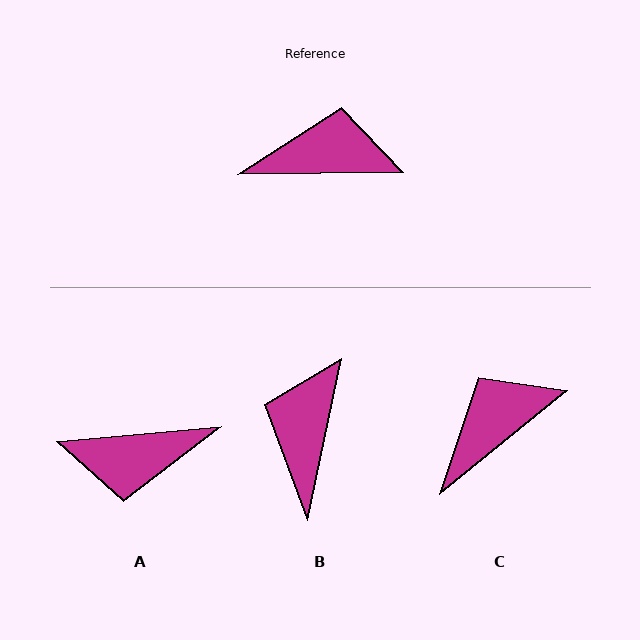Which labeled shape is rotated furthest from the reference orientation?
A, about 175 degrees away.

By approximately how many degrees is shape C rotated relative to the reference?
Approximately 38 degrees counter-clockwise.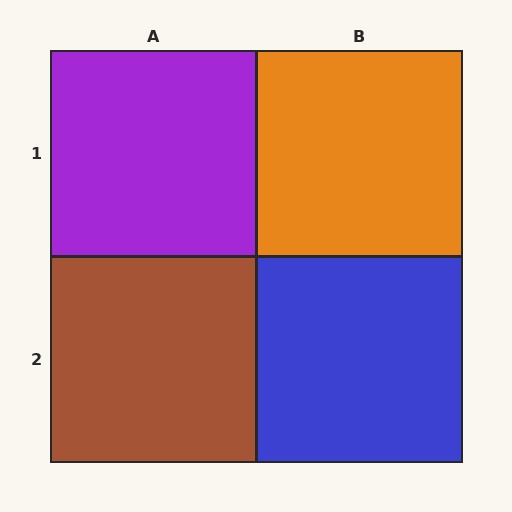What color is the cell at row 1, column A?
Purple.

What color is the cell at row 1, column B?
Orange.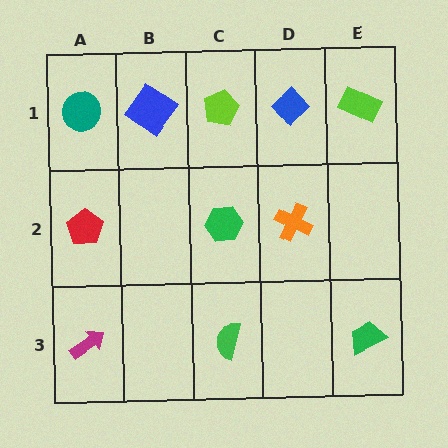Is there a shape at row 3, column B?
No, that cell is empty.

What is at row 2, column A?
A red pentagon.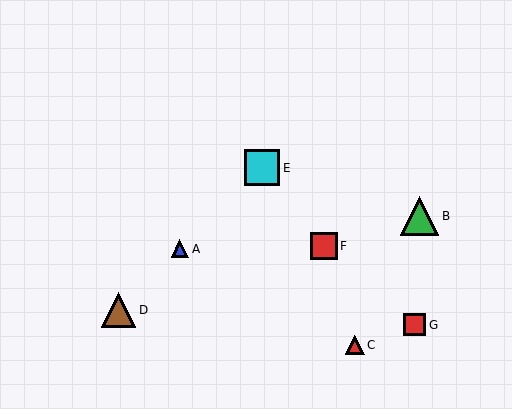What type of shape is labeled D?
Shape D is a brown triangle.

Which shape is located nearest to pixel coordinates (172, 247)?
The blue triangle (labeled A) at (180, 249) is nearest to that location.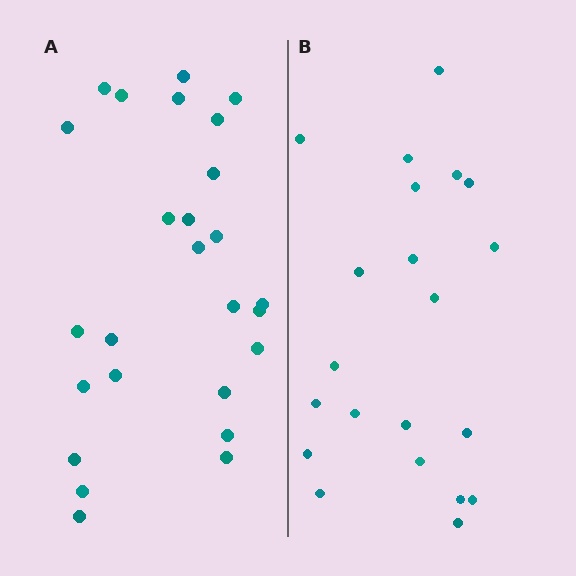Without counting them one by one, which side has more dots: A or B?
Region A (the left region) has more dots.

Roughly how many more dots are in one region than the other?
Region A has about 5 more dots than region B.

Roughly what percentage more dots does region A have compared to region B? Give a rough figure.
About 25% more.